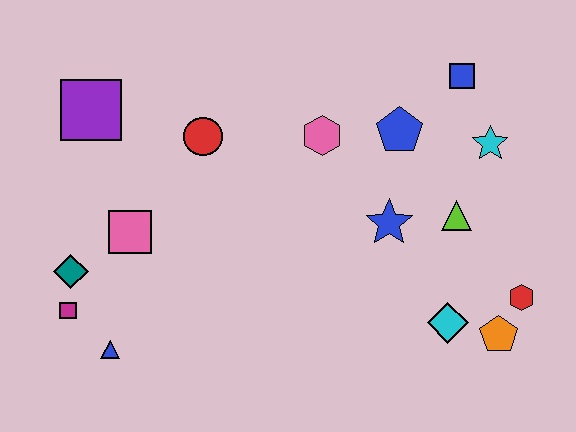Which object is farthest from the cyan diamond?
The purple square is farthest from the cyan diamond.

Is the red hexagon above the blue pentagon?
No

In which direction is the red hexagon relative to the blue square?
The red hexagon is below the blue square.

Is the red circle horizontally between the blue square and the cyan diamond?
No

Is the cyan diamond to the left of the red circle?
No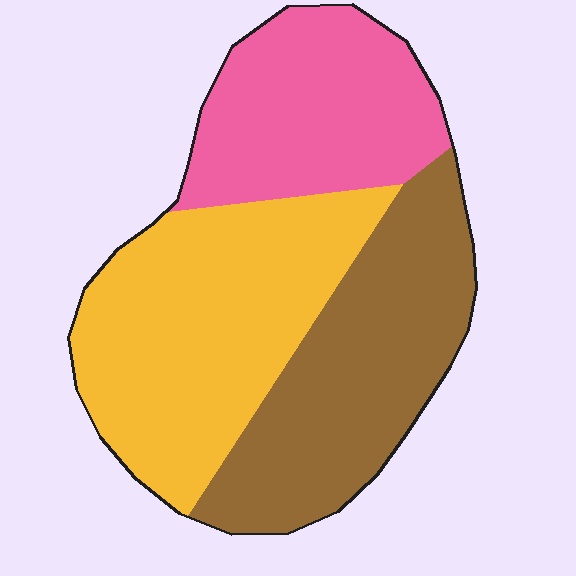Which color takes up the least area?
Pink, at roughly 25%.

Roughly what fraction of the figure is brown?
Brown takes up about one third (1/3) of the figure.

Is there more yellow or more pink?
Yellow.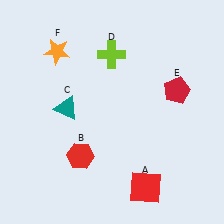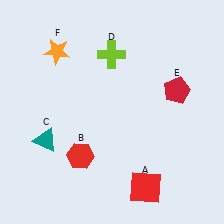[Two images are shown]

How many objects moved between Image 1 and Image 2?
1 object moved between the two images.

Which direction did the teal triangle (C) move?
The teal triangle (C) moved down.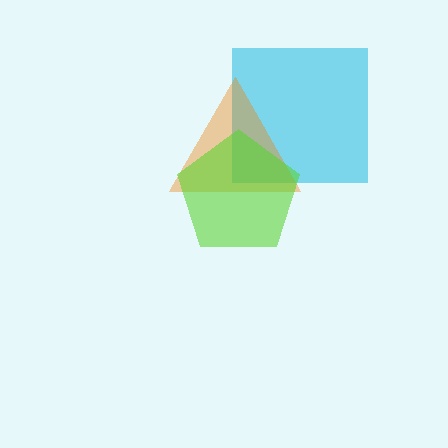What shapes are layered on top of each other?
The layered shapes are: a cyan square, an orange triangle, a lime pentagon.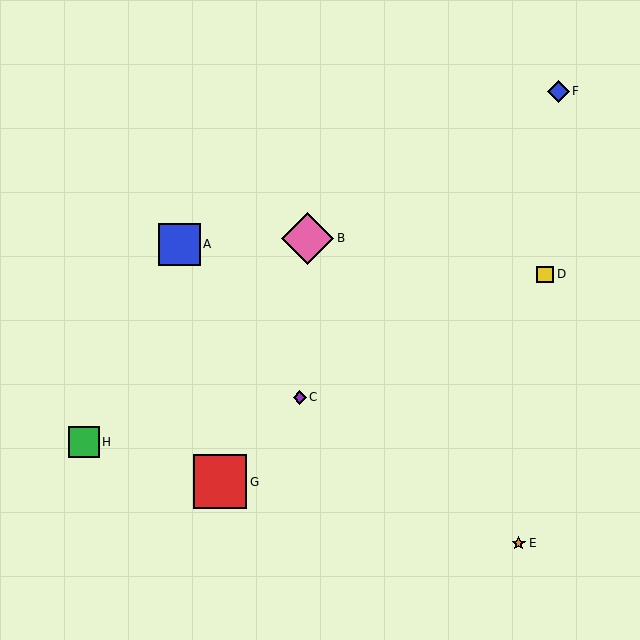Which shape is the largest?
The red square (labeled G) is the largest.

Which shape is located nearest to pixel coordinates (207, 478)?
The red square (labeled G) at (220, 482) is nearest to that location.